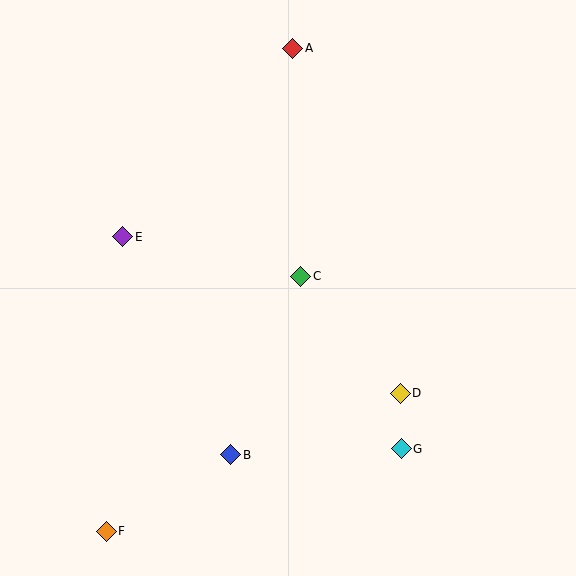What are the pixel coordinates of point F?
Point F is at (106, 531).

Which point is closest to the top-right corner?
Point A is closest to the top-right corner.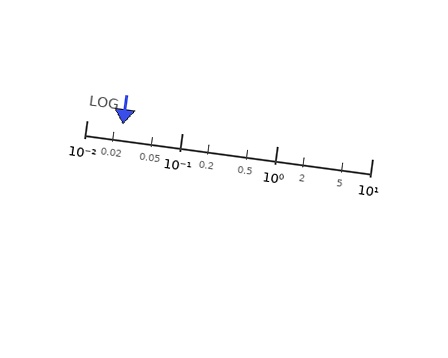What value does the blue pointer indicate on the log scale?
The pointer indicates approximately 0.024.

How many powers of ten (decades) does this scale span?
The scale spans 3 decades, from 0.01 to 10.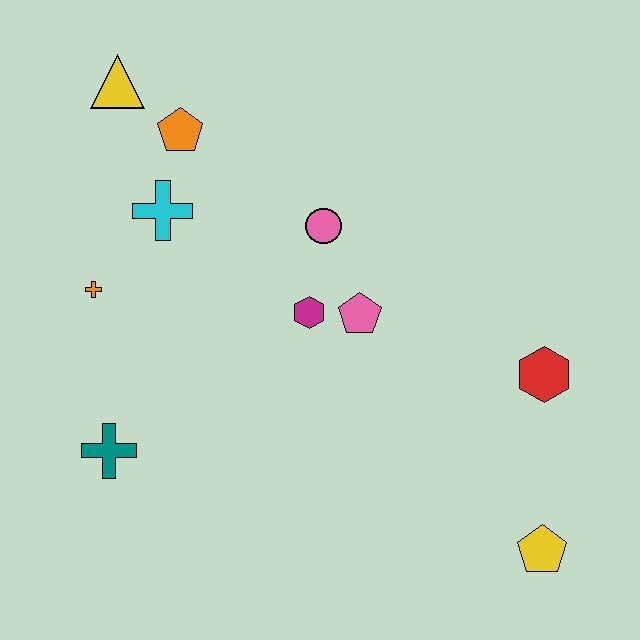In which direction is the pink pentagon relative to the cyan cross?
The pink pentagon is to the right of the cyan cross.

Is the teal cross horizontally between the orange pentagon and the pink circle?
No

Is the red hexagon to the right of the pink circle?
Yes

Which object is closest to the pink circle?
The magenta hexagon is closest to the pink circle.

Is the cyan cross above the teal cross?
Yes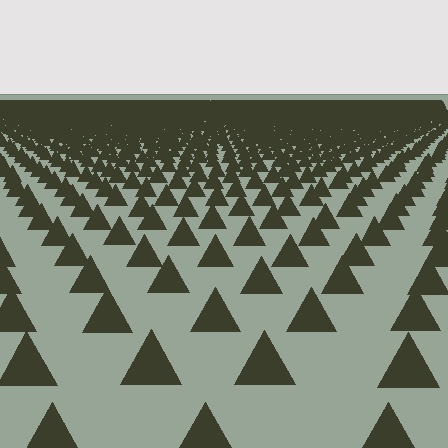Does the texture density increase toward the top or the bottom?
Density increases toward the top.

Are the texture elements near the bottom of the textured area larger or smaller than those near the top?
Larger. Near the bottom, elements are closer to the viewer and appear at a bigger on-screen size.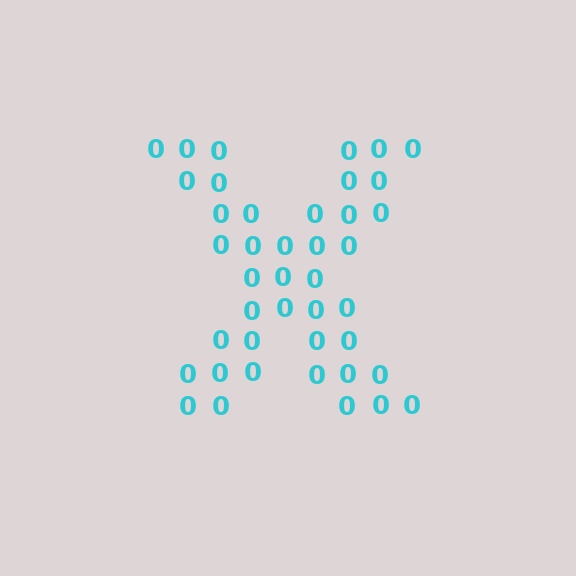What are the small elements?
The small elements are digit 0's.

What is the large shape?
The large shape is the letter X.